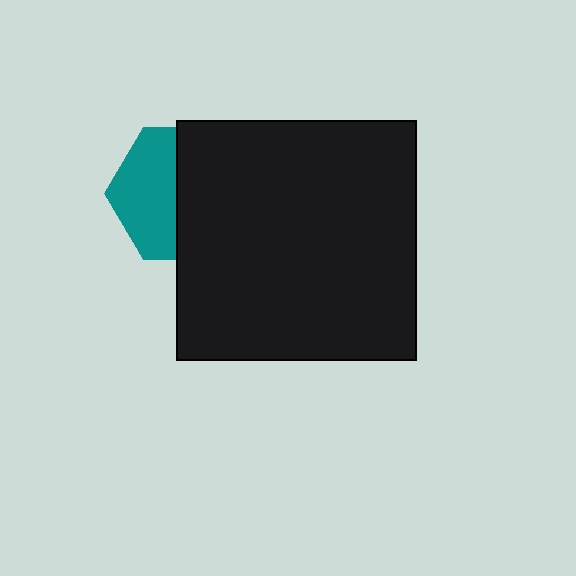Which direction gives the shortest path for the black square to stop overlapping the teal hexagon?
Moving right gives the shortest separation.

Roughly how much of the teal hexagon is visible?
A small part of it is visible (roughly 45%).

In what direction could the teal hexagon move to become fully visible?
The teal hexagon could move left. That would shift it out from behind the black square entirely.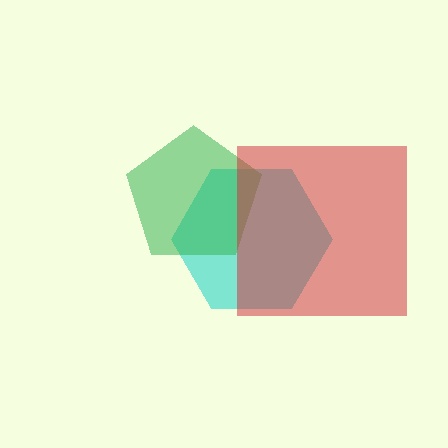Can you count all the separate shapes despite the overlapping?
Yes, there are 3 separate shapes.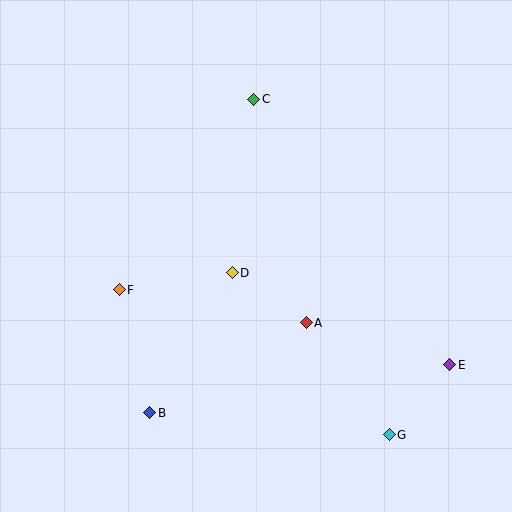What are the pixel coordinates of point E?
Point E is at (450, 365).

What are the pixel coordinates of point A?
Point A is at (306, 323).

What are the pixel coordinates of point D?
Point D is at (232, 273).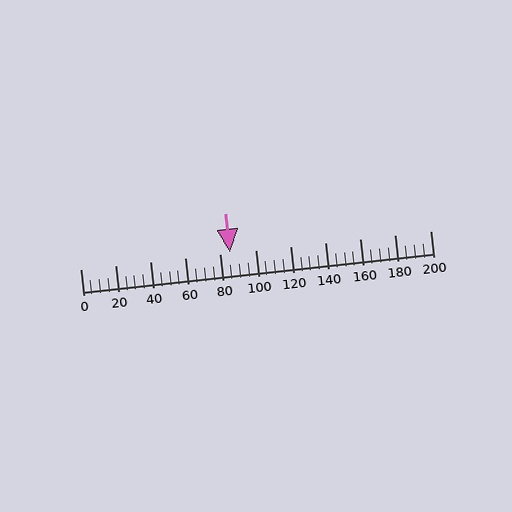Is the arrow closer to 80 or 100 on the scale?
The arrow is closer to 80.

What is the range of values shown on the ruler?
The ruler shows values from 0 to 200.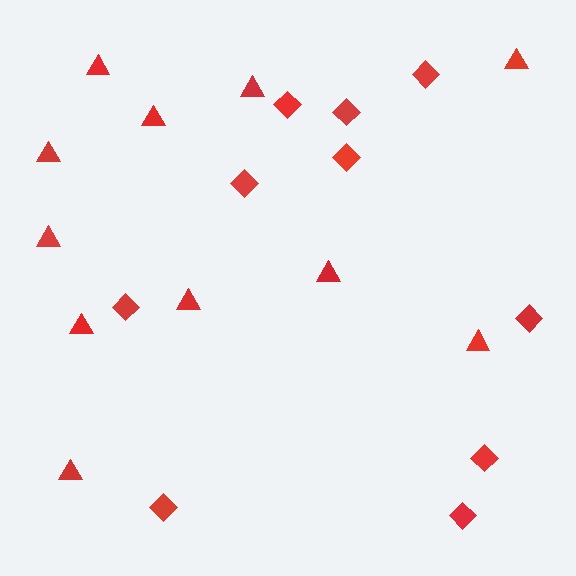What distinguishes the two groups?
There are 2 groups: one group of triangles (11) and one group of diamonds (10).